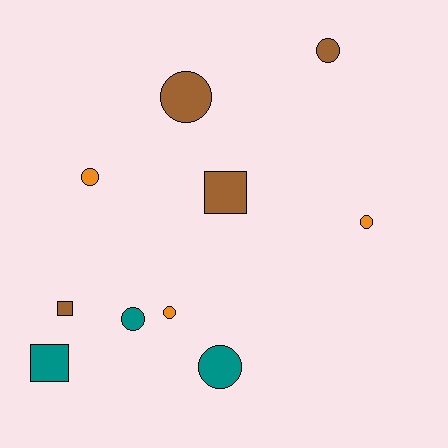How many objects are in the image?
There are 10 objects.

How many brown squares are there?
There are 2 brown squares.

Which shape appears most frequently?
Circle, with 7 objects.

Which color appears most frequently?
Brown, with 4 objects.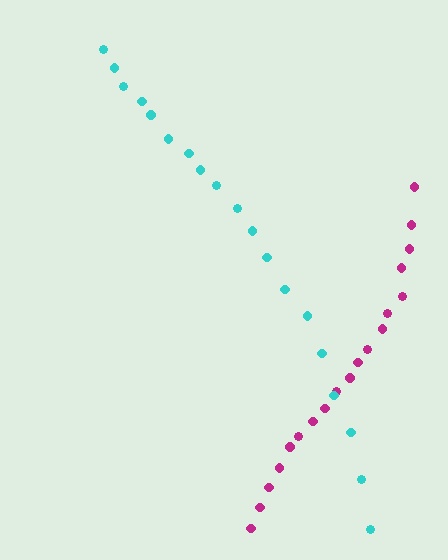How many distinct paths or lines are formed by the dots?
There are 2 distinct paths.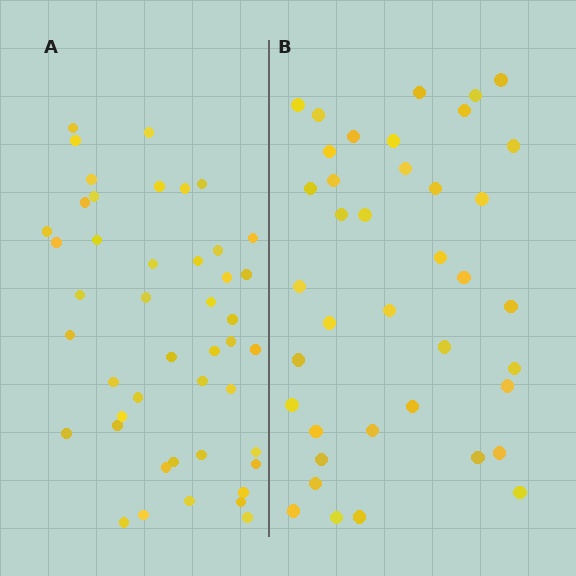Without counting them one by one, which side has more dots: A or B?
Region A (the left region) has more dots.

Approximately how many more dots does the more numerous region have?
Region A has about 6 more dots than region B.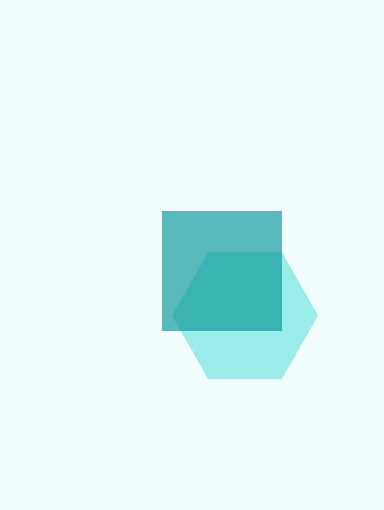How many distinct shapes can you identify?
There are 2 distinct shapes: a cyan hexagon, a teal square.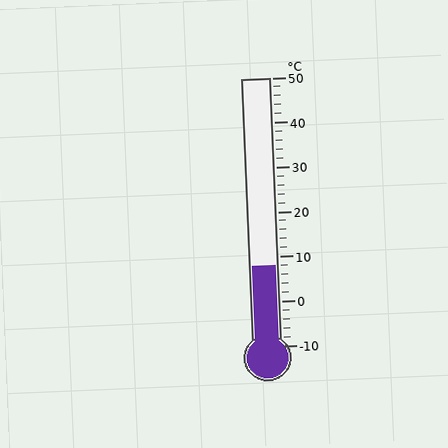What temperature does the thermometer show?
The thermometer shows approximately 8°C.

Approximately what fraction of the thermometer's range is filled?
The thermometer is filled to approximately 30% of its range.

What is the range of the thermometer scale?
The thermometer scale ranges from -10°C to 50°C.